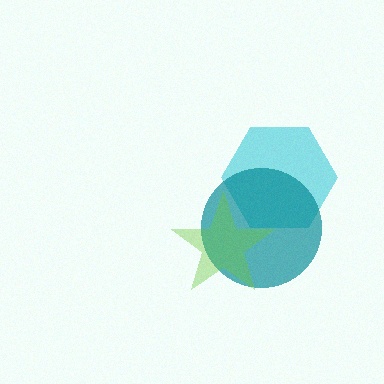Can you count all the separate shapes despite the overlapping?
Yes, there are 3 separate shapes.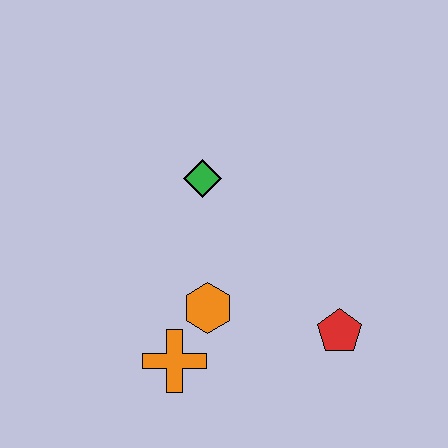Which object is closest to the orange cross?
The orange hexagon is closest to the orange cross.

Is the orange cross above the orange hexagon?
No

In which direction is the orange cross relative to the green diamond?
The orange cross is below the green diamond.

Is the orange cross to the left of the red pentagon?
Yes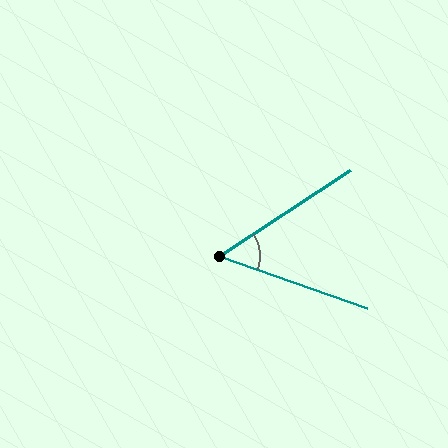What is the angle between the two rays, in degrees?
Approximately 53 degrees.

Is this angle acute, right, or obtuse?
It is acute.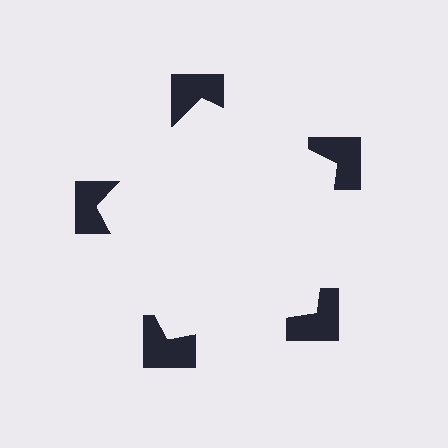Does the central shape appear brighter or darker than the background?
It typically appears slightly brighter than the background, even though no actual brightness change is drawn.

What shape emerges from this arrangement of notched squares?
An illusory pentagon — its edges are inferred from the aligned wedge cuts in the notched squares, not physically drawn.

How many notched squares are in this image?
There are 5 — one at each vertex of the illusory pentagon.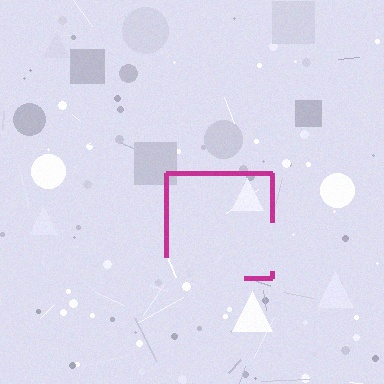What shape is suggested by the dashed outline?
The dashed outline suggests a square.